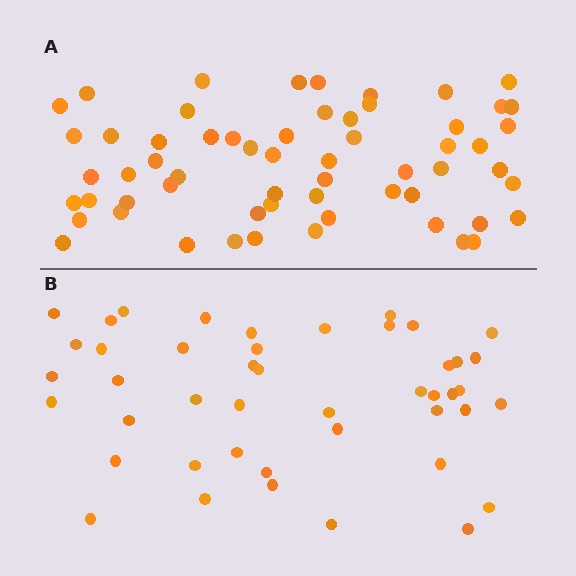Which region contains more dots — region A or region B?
Region A (the top region) has more dots.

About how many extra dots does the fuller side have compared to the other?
Region A has approximately 15 more dots than region B.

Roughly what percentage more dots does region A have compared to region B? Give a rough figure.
About 35% more.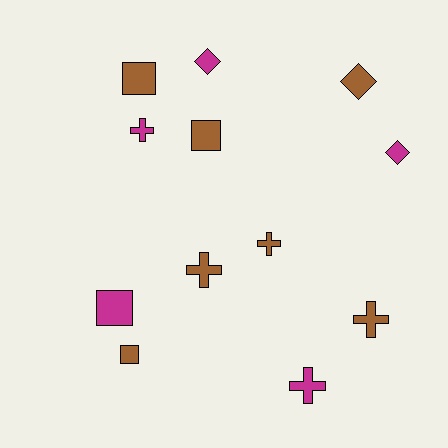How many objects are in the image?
There are 12 objects.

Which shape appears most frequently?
Cross, with 5 objects.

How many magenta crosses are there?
There are 2 magenta crosses.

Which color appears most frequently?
Brown, with 7 objects.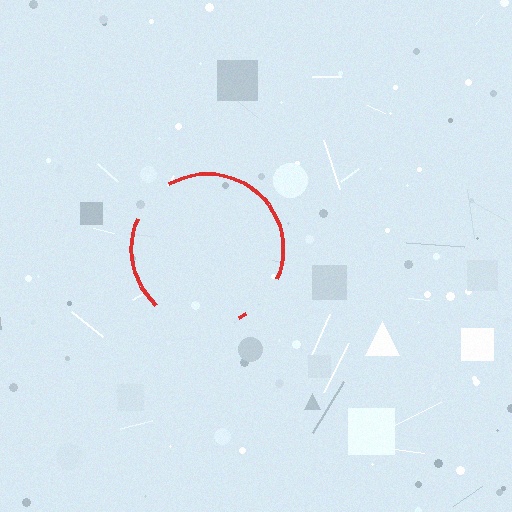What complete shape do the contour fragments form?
The contour fragments form a circle.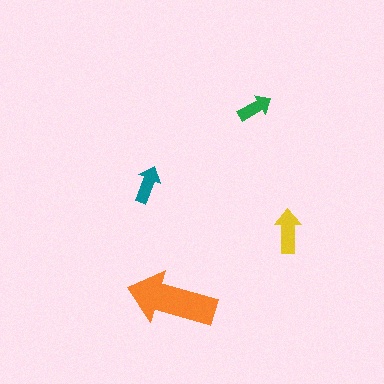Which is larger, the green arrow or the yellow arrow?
The yellow one.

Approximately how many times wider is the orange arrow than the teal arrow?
About 2.5 times wider.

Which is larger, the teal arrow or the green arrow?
The teal one.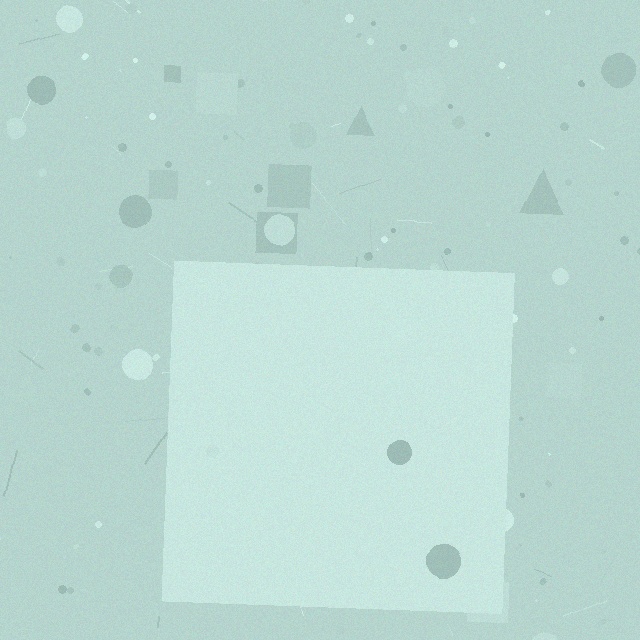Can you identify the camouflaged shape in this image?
The camouflaged shape is a square.